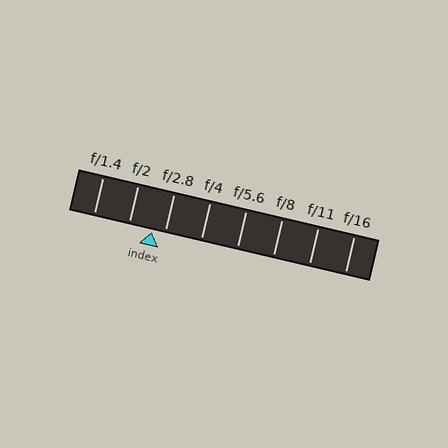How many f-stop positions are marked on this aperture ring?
There are 8 f-stop positions marked.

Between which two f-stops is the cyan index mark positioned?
The index mark is between f/2 and f/2.8.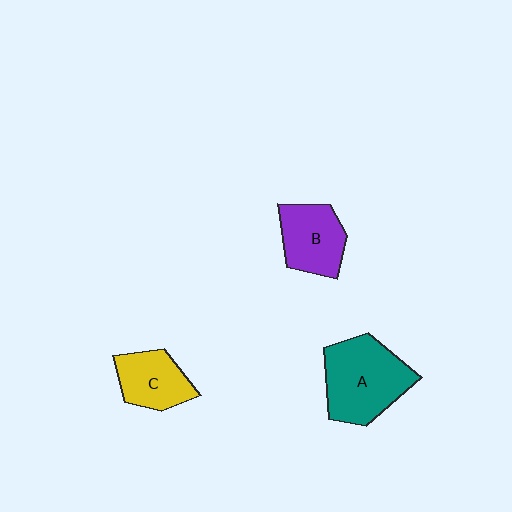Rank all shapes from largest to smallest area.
From largest to smallest: A (teal), B (purple), C (yellow).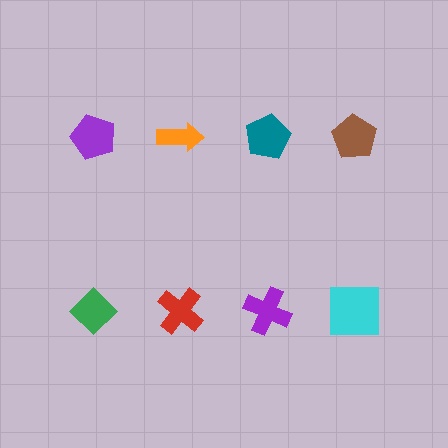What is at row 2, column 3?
A purple cross.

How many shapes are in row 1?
4 shapes.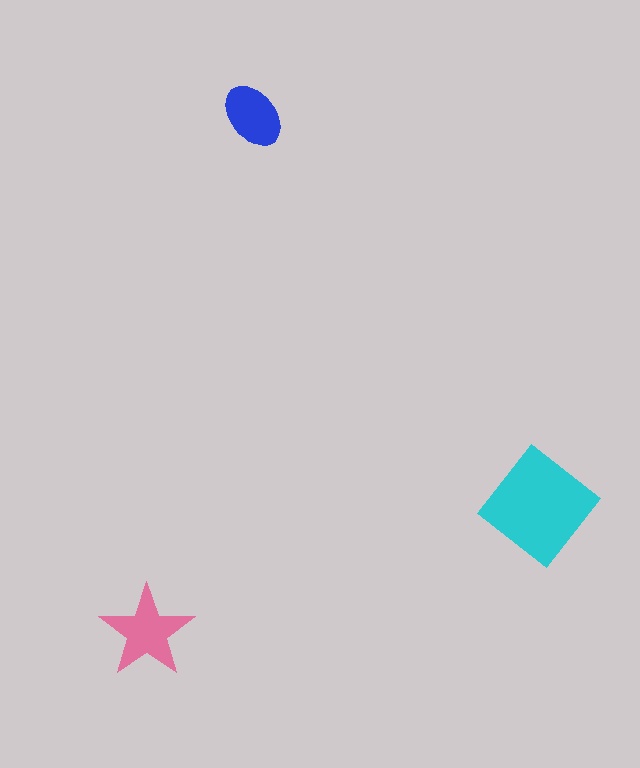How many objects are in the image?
There are 3 objects in the image.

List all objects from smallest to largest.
The blue ellipse, the pink star, the cyan diamond.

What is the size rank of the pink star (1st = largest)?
2nd.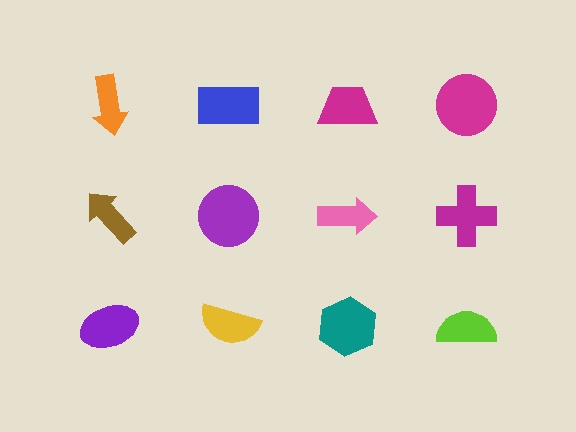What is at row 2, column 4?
A magenta cross.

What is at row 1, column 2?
A blue rectangle.